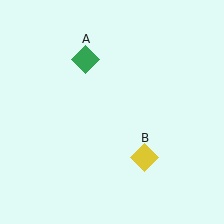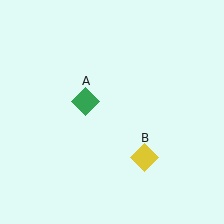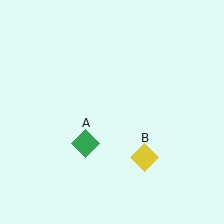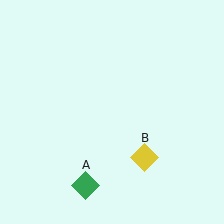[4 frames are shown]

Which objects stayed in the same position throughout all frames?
Yellow diamond (object B) remained stationary.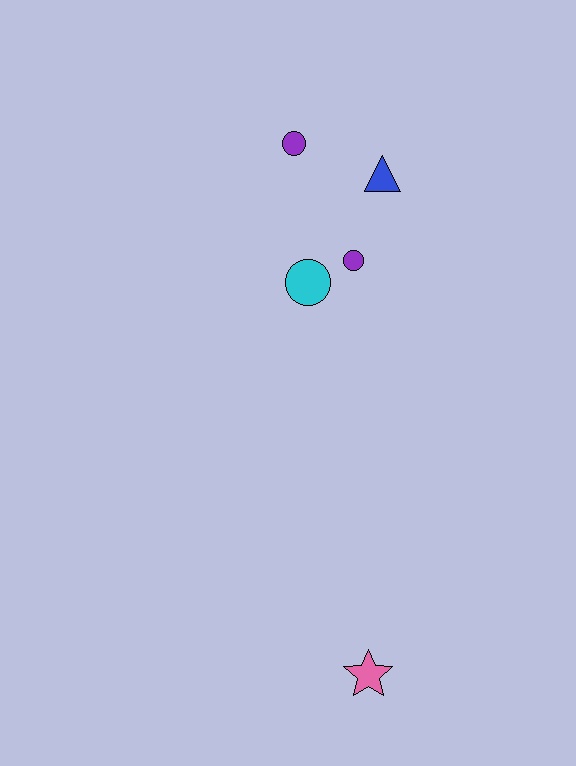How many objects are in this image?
There are 5 objects.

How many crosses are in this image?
There are no crosses.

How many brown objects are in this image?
There are no brown objects.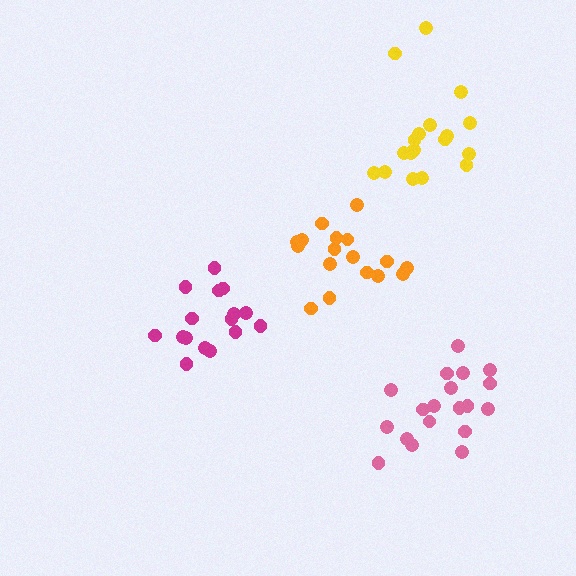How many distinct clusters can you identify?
There are 4 distinct clusters.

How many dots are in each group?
Group 1: 17 dots, Group 2: 16 dots, Group 3: 19 dots, Group 4: 18 dots (70 total).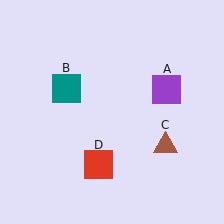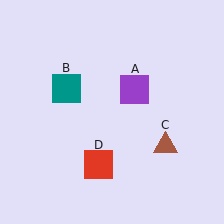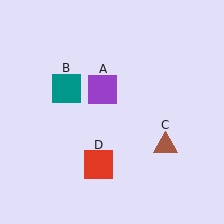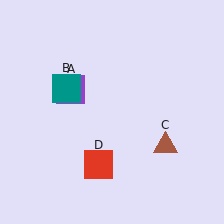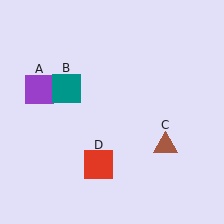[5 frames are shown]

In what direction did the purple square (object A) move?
The purple square (object A) moved left.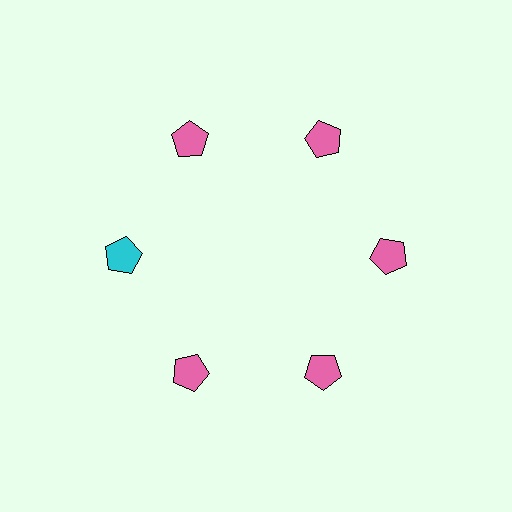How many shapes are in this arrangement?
There are 6 shapes arranged in a ring pattern.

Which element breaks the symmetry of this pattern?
The cyan pentagon at roughly the 9 o'clock position breaks the symmetry. All other shapes are pink pentagons.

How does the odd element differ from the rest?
It has a different color: cyan instead of pink.